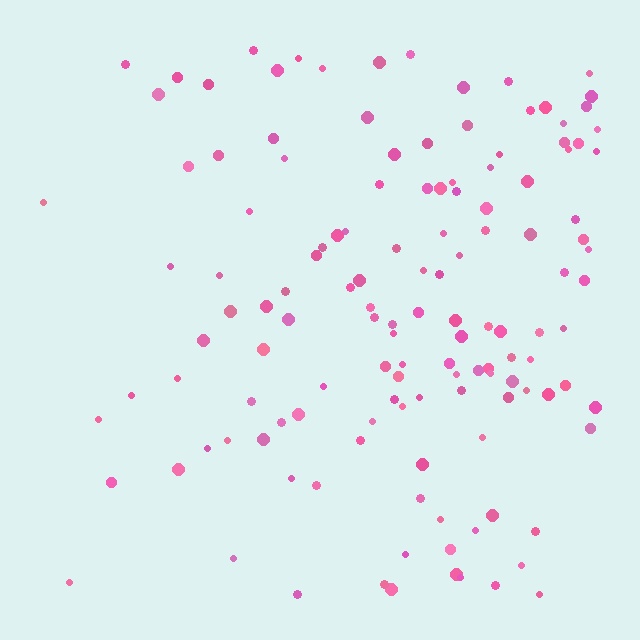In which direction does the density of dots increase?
From left to right, with the right side densest.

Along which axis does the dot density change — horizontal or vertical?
Horizontal.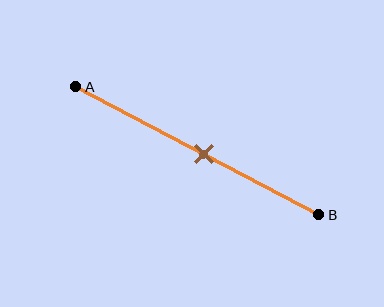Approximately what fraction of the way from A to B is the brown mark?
The brown mark is approximately 55% of the way from A to B.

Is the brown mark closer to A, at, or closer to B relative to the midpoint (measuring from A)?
The brown mark is approximately at the midpoint of segment AB.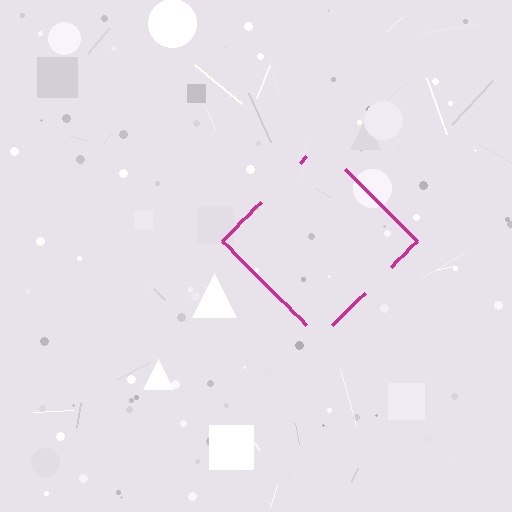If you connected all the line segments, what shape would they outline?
They would outline a diamond.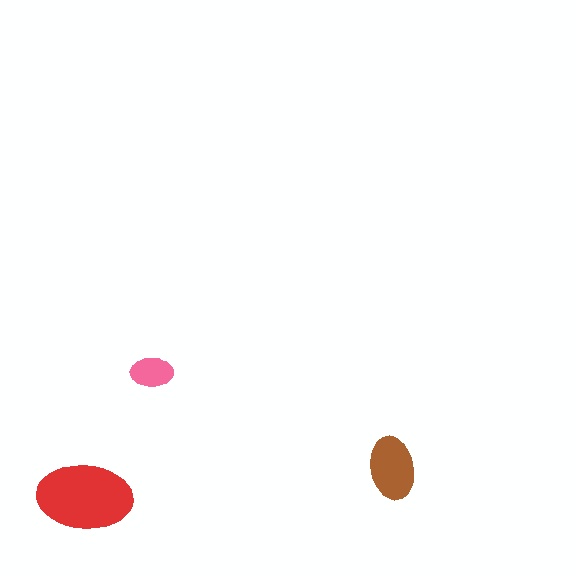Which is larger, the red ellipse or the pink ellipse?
The red one.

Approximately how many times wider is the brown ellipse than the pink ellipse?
About 1.5 times wider.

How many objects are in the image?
There are 3 objects in the image.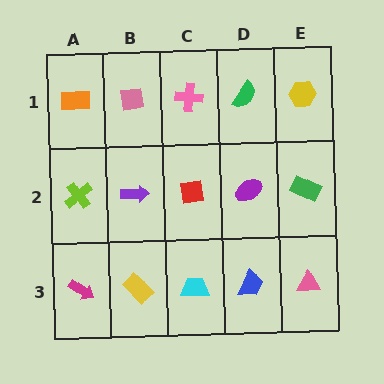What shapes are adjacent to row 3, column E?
A green rectangle (row 2, column E), a blue trapezoid (row 3, column D).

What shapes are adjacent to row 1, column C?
A red square (row 2, column C), a pink square (row 1, column B), a green semicircle (row 1, column D).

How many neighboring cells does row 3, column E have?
2.